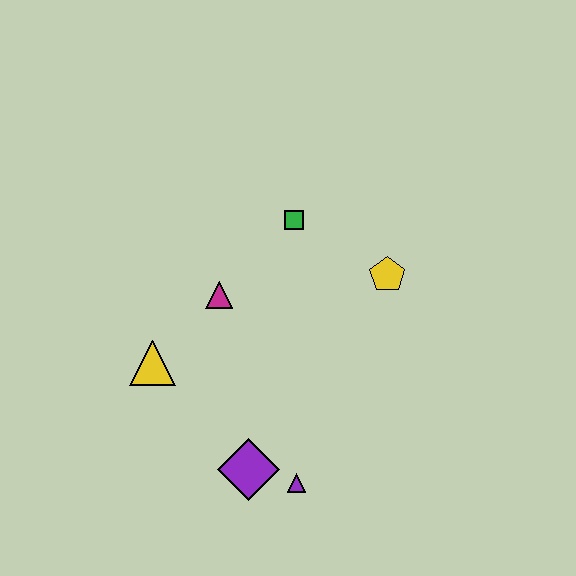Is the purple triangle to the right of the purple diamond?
Yes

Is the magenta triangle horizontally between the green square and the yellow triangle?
Yes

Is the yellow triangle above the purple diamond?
Yes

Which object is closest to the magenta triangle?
The yellow triangle is closest to the magenta triangle.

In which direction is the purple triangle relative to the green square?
The purple triangle is below the green square.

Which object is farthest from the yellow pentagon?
The yellow triangle is farthest from the yellow pentagon.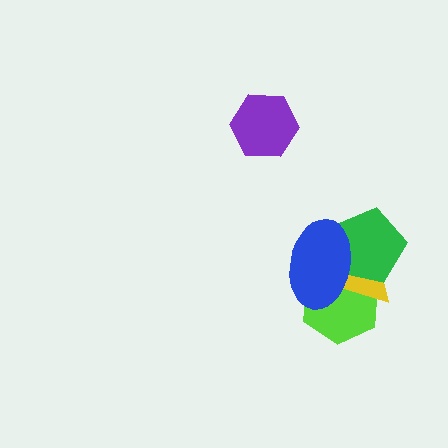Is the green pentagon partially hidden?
Yes, it is partially covered by another shape.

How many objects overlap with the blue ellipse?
3 objects overlap with the blue ellipse.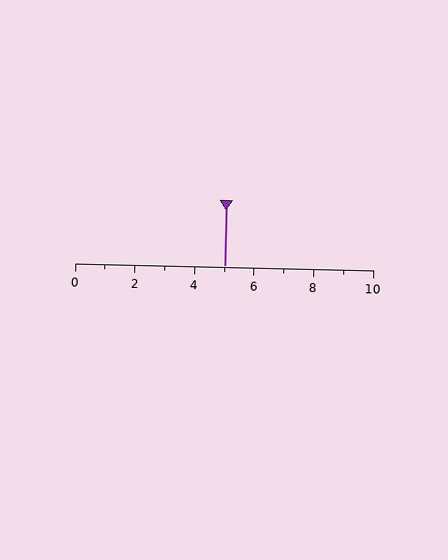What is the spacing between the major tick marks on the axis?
The major ticks are spaced 2 apart.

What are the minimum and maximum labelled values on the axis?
The axis runs from 0 to 10.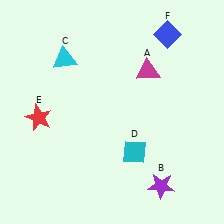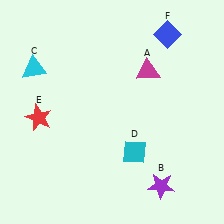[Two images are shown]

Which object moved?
The cyan triangle (C) moved left.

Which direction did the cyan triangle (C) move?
The cyan triangle (C) moved left.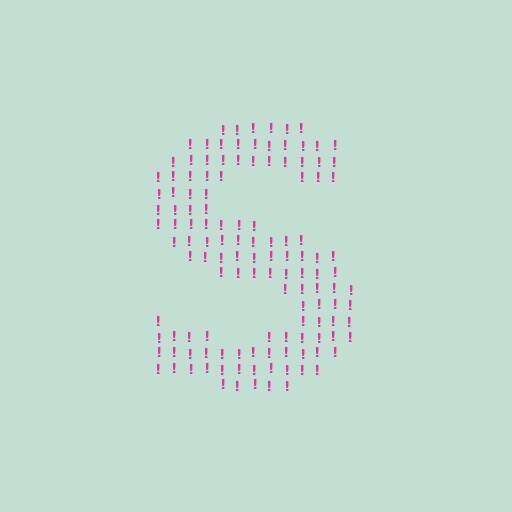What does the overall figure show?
The overall figure shows the letter S.